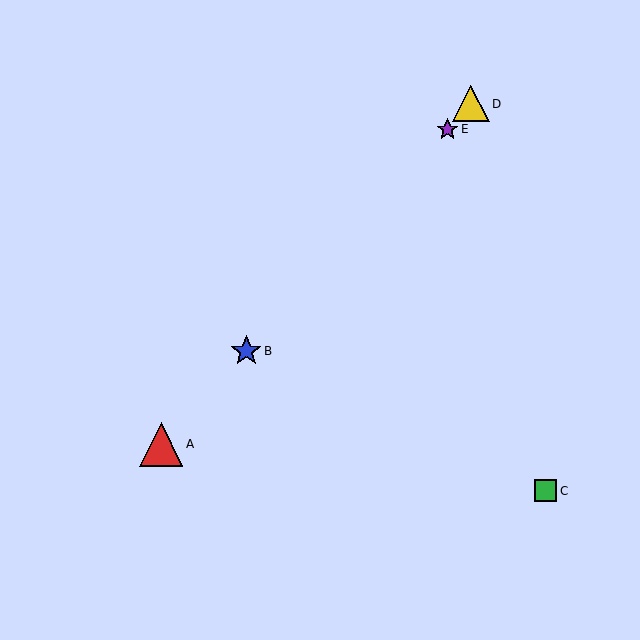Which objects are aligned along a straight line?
Objects A, B, D, E are aligned along a straight line.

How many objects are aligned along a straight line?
4 objects (A, B, D, E) are aligned along a straight line.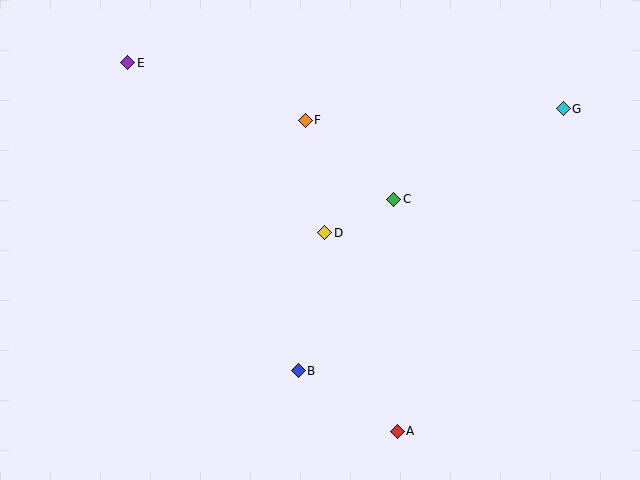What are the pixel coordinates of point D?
Point D is at (325, 233).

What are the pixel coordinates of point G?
Point G is at (563, 109).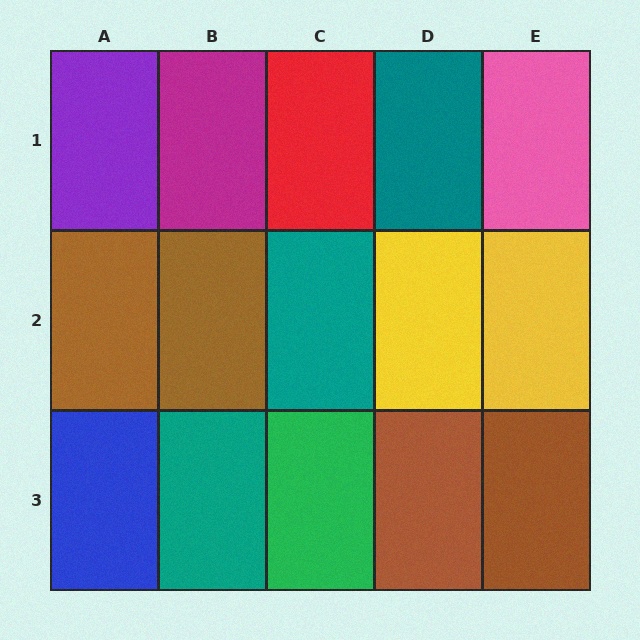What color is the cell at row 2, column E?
Yellow.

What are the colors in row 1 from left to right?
Purple, magenta, red, teal, pink.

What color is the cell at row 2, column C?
Teal.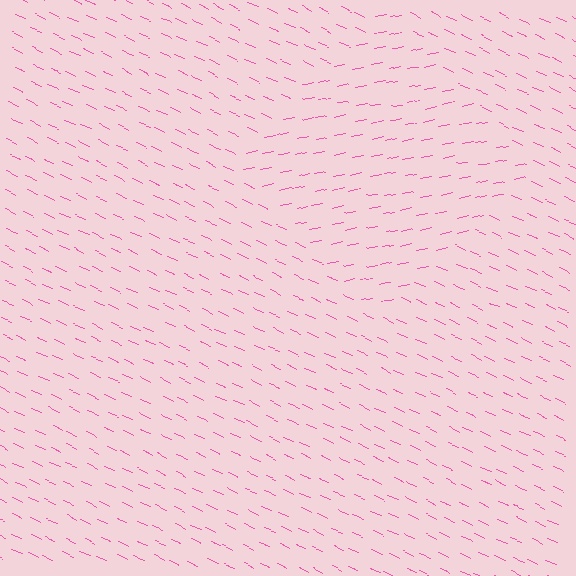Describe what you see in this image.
The image is filled with small pink line segments. A diamond region in the image has lines oriented differently from the surrounding lines, creating a visible texture boundary.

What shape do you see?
I see a diamond.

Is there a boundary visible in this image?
Yes, there is a texture boundary formed by a change in line orientation.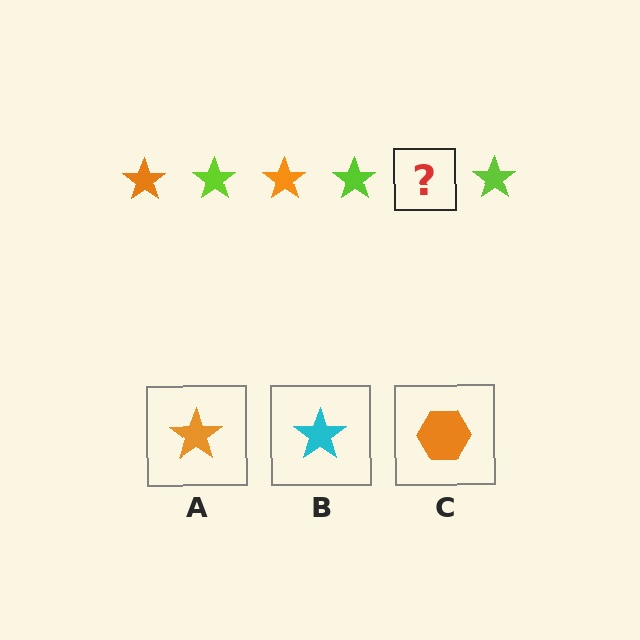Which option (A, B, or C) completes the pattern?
A.